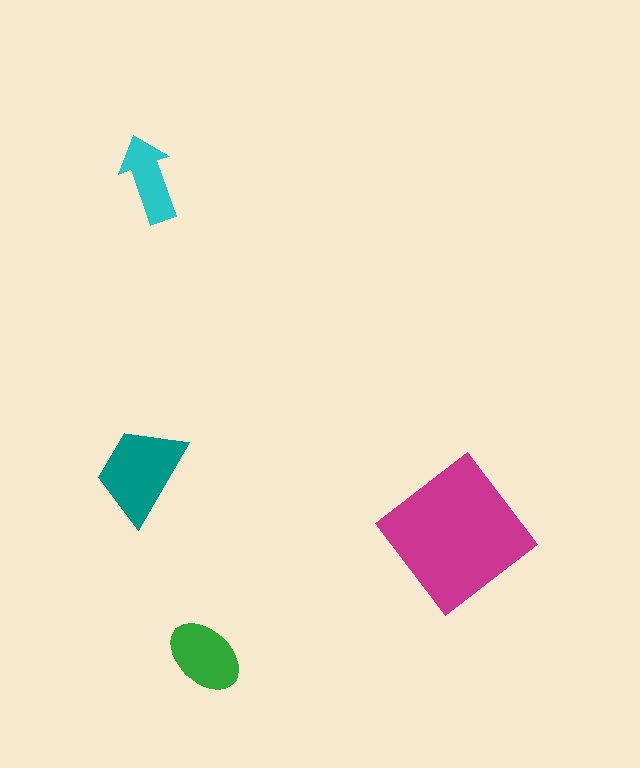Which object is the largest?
The magenta diamond.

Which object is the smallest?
The cyan arrow.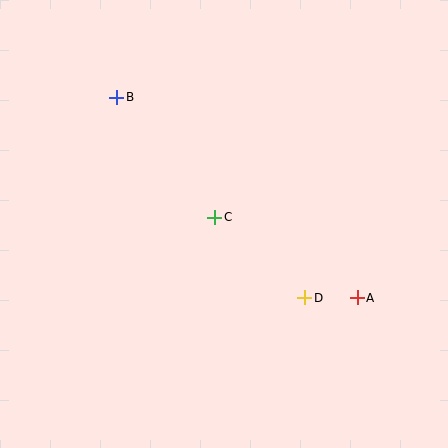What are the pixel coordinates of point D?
Point D is at (305, 298).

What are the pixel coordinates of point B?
Point B is at (117, 97).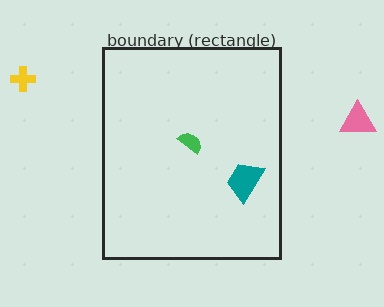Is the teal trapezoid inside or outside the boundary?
Inside.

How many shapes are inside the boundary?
2 inside, 2 outside.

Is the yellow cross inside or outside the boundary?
Outside.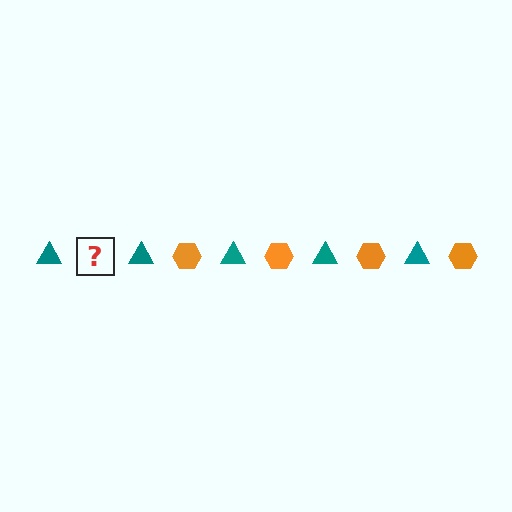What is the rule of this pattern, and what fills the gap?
The rule is that the pattern alternates between teal triangle and orange hexagon. The gap should be filled with an orange hexagon.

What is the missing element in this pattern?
The missing element is an orange hexagon.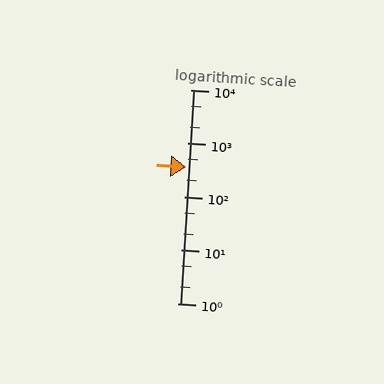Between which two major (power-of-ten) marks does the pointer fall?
The pointer is between 100 and 1000.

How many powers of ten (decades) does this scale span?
The scale spans 4 decades, from 1 to 10000.